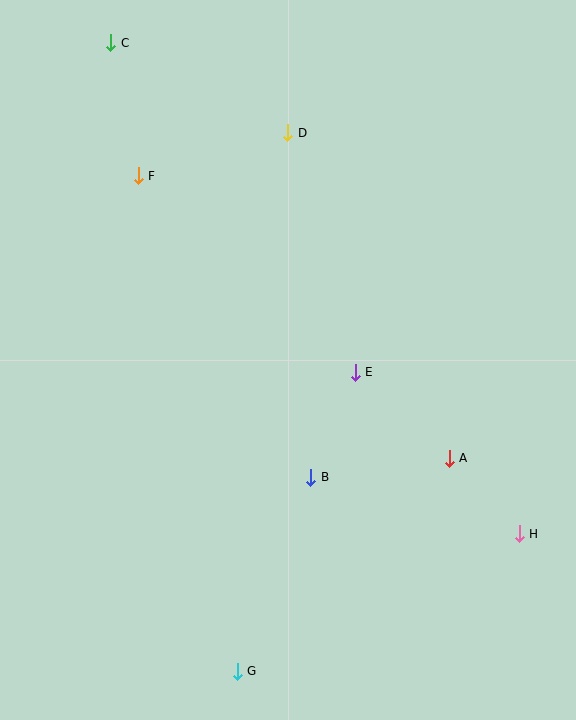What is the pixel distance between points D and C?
The distance between D and C is 199 pixels.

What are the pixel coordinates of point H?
Point H is at (519, 534).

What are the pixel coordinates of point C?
Point C is at (111, 43).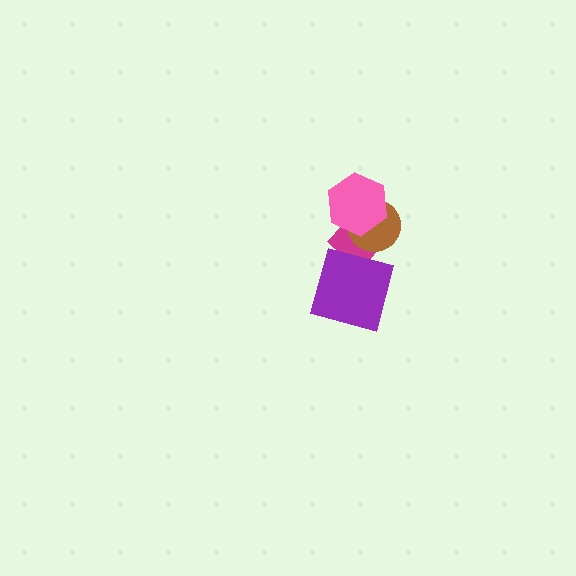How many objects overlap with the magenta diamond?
3 objects overlap with the magenta diamond.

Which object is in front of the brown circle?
The pink hexagon is in front of the brown circle.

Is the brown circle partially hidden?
Yes, it is partially covered by another shape.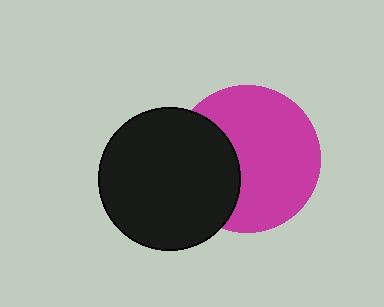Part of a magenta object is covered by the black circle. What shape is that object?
It is a circle.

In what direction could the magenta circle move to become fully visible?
The magenta circle could move right. That would shift it out from behind the black circle entirely.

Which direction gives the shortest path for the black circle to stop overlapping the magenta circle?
Moving left gives the shortest separation.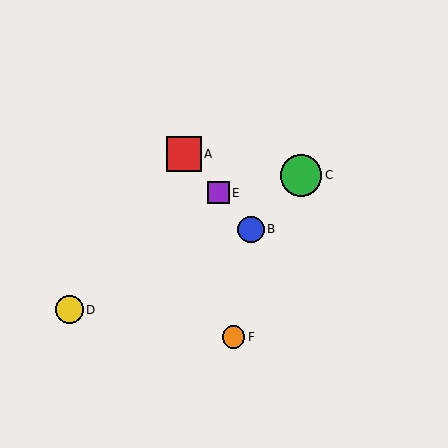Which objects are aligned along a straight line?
Objects A, B, E are aligned along a straight line.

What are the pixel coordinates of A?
Object A is at (184, 154).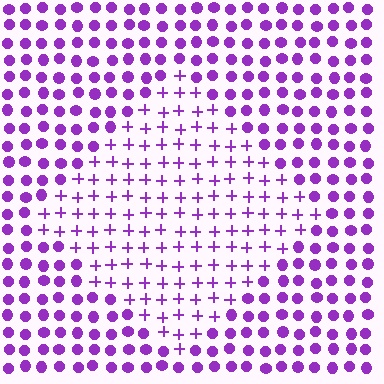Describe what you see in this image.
The image is filled with small purple elements arranged in a uniform grid. A diamond-shaped region contains plus signs, while the surrounding area contains circles. The boundary is defined purely by the change in element shape.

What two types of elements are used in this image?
The image uses plus signs inside the diamond region and circles outside it.